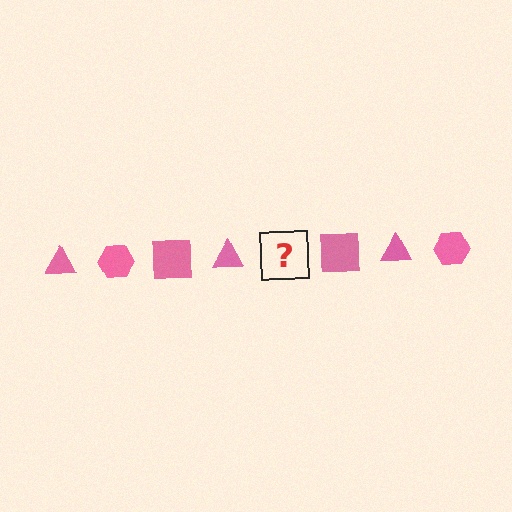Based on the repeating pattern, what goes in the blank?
The blank should be a pink hexagon.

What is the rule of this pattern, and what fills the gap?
The rule is that the pattern cycles through triangle, hexagon, square shapes in pink. The gap should be filled with a pink hexagon.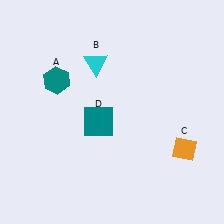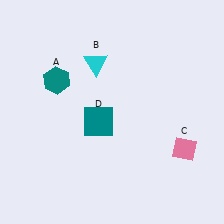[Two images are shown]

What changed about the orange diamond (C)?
In Image 1, C is orange. In Image 2, it changed to pink.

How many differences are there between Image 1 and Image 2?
There is 1 difference between the two images.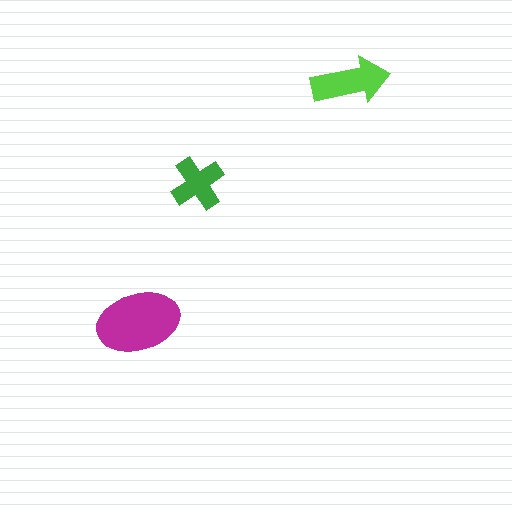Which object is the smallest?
The green cross.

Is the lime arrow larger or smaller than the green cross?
Larger.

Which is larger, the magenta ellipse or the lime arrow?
The magenta ellipse.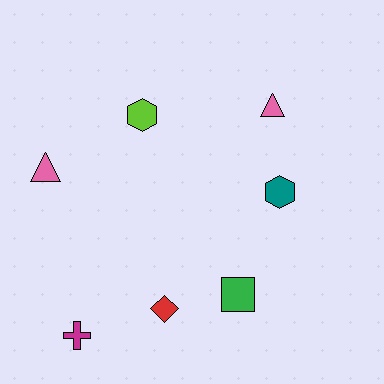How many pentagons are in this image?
There are no pentagons.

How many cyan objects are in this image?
There are no cyan objects.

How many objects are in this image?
There are 7 objects.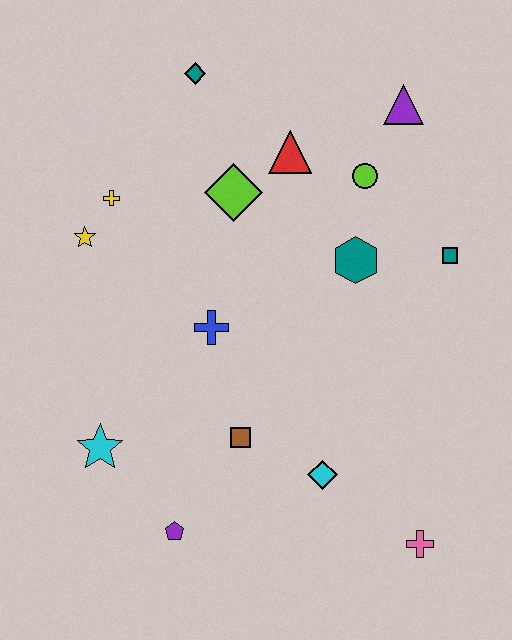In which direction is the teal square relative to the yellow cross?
The teal square is to the right of the yellow cross.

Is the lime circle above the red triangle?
No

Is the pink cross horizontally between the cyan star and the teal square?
Yes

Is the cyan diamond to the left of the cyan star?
No